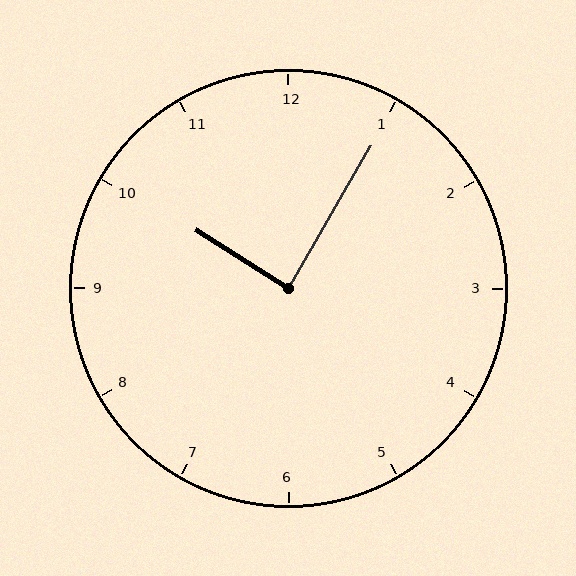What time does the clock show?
10:05.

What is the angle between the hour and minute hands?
Approximately 88 degrees.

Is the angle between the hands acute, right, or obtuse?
It is right.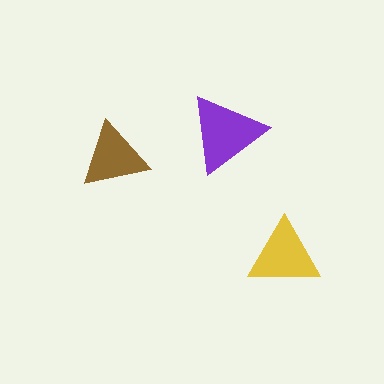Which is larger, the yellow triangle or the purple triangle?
The purple one.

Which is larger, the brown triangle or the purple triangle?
The purple one.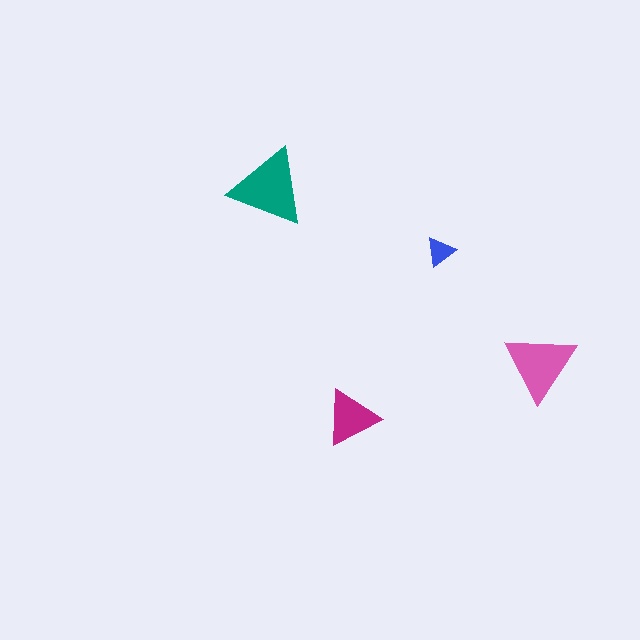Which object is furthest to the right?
The pink triangle is rightmost.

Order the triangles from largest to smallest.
the teal one, the pink one, the magenta one, the blue one.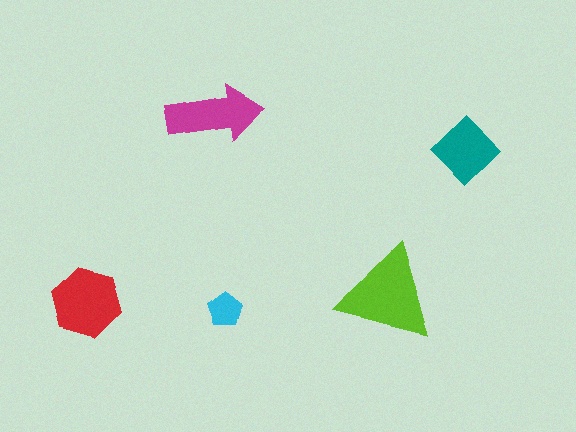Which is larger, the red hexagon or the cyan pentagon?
The red hexagon.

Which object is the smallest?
The cyan pentagon.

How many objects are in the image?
There are 5 objects in the image.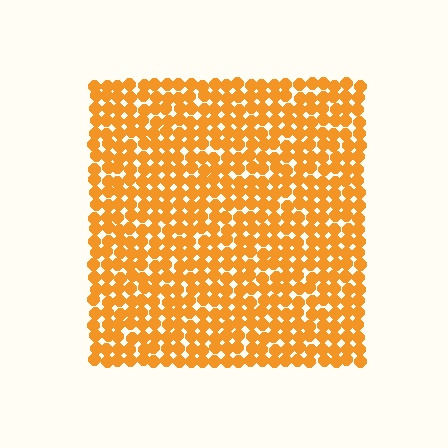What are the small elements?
The small elements are circles.